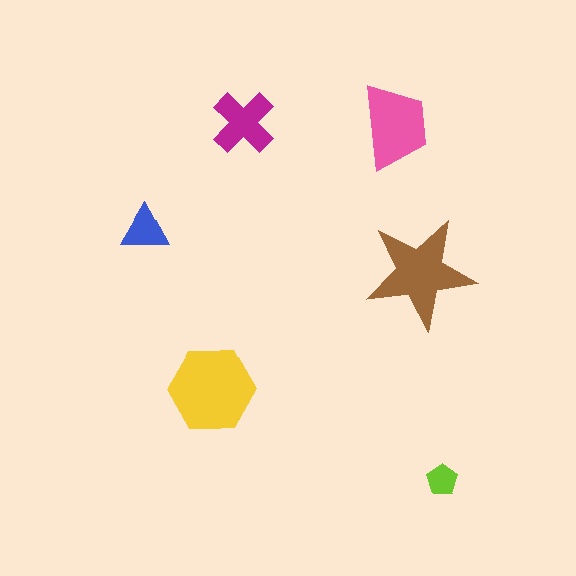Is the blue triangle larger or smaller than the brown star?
Smaller.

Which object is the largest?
The yellow hexagon.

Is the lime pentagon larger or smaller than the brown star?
Smaller.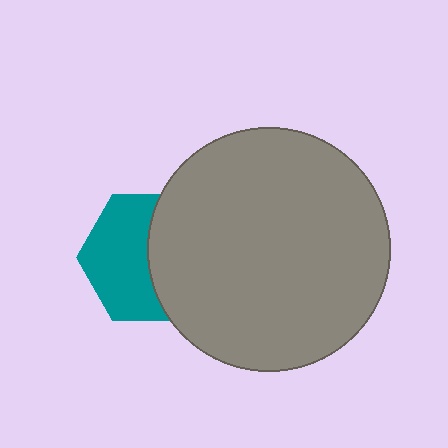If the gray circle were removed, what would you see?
You would see the complete teal hexagon.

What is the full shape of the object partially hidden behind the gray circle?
The partially hidden object is a teal hexagon.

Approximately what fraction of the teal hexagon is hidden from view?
Roughly 46% of the teal hexagon is hidden behind the gray circle.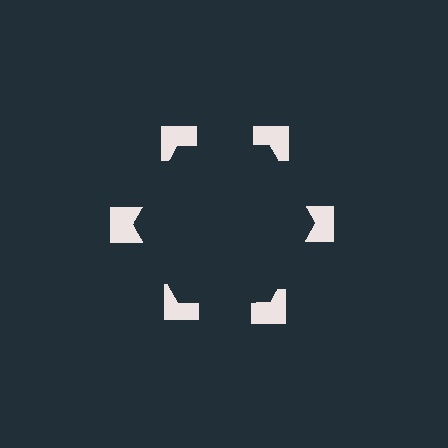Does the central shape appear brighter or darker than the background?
It typically appears slightly darker than the background, even though no actual brightness change is drawn.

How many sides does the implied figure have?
6 sides.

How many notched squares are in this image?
There are 6 — one at each vertex of the illusory hexagon.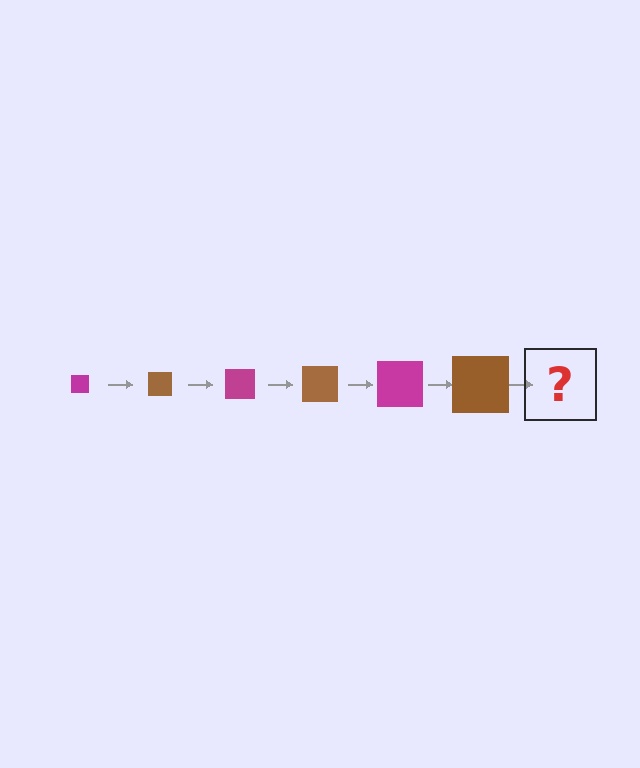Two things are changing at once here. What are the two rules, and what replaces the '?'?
The two rules are that the square grows larger each step and the color cycles through magenta and brown. The '?' should be a magenta square, larger than the previous one.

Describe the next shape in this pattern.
It should be a magenta square, larger than the previous one.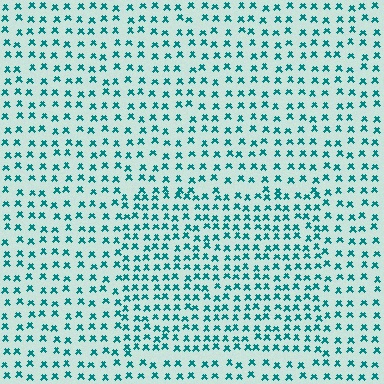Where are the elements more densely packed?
The elements are more densely packed inside the rectangle boundary.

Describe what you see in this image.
The image contains small teal elements arranged at two different densities. A rectangle-shaped region is visible where the elements are more densely packed than the surrounding area.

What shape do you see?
I see a rectangle.